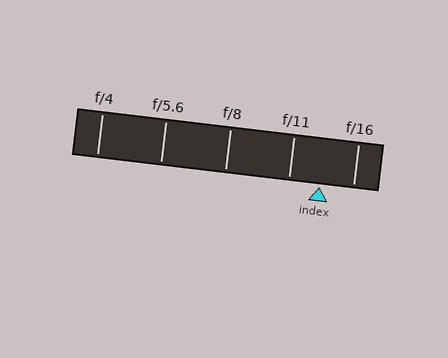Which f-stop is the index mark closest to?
The index mark is closest to f/11.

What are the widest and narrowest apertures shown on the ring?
The widest aperture shown is f/4 and the narrowest is f/16.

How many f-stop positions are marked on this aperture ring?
There are 5 f-stop positions marked.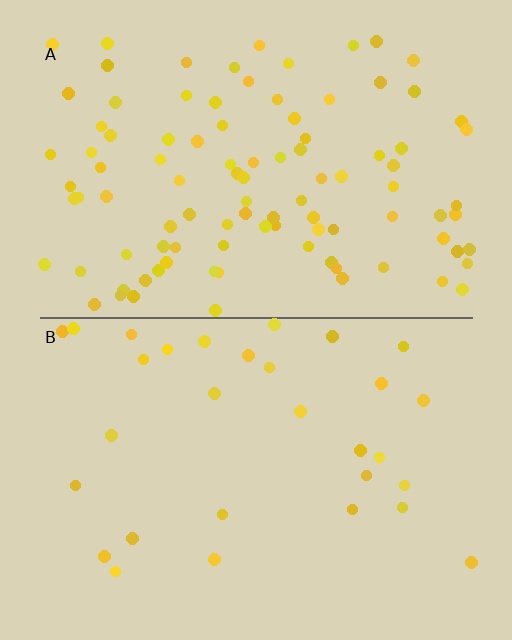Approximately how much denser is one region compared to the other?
Approximately 3.2× — region A over region B.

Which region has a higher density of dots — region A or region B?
A (the top).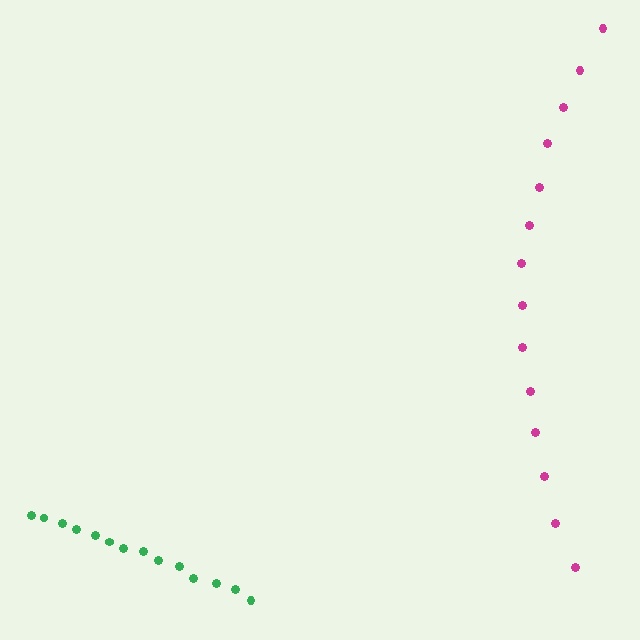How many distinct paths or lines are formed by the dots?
There are 2 distinct paths.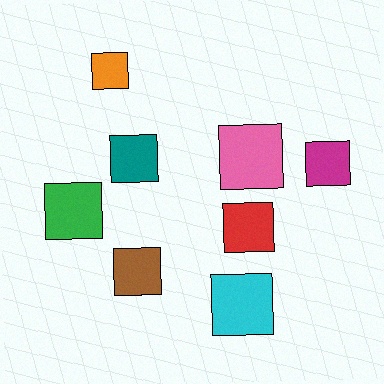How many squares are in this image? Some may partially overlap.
There are 8 squares.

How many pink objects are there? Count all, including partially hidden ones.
There is 1 pink object.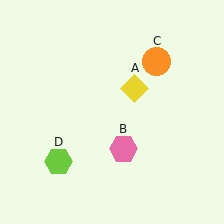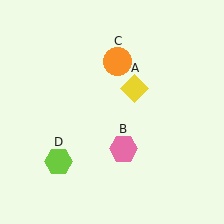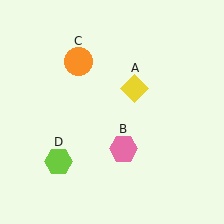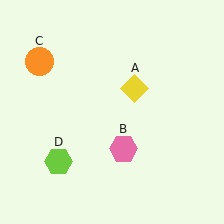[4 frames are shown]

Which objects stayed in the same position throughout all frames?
Yellow diamond (object A) and pink hexagon (object B) and lime hexagon (object D) remained stationary.